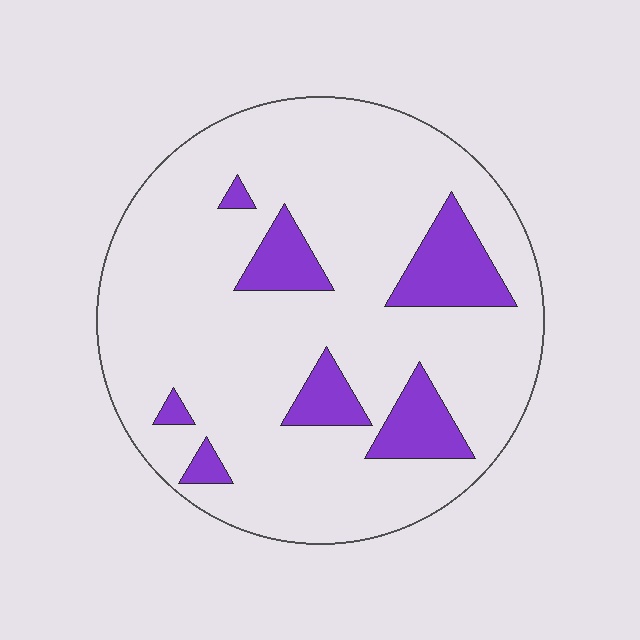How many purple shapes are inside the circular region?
7.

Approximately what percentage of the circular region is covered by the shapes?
Approximately 15%.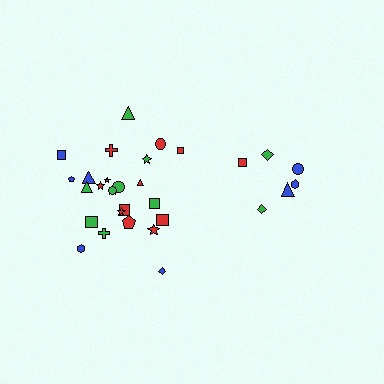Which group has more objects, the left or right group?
The left group.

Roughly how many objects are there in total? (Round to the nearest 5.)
Roughly 30 objects in total.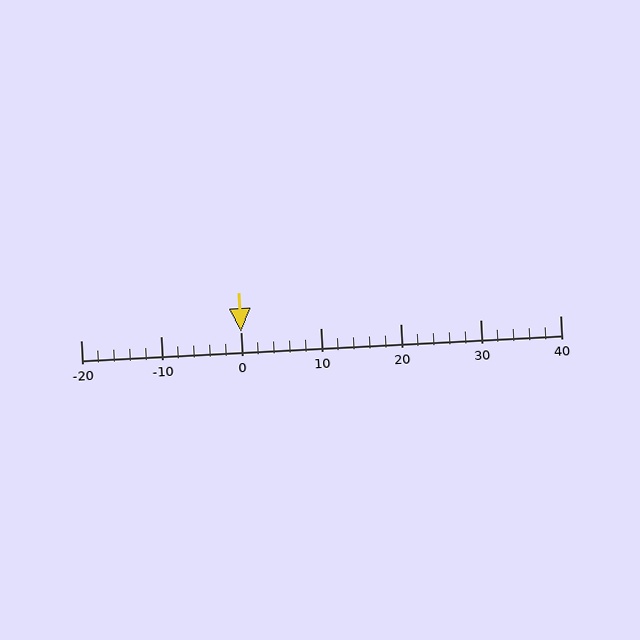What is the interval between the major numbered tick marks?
The major tick marks are spaced 10 units apart.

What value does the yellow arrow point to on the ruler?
The yellow arrow points to approximately 0.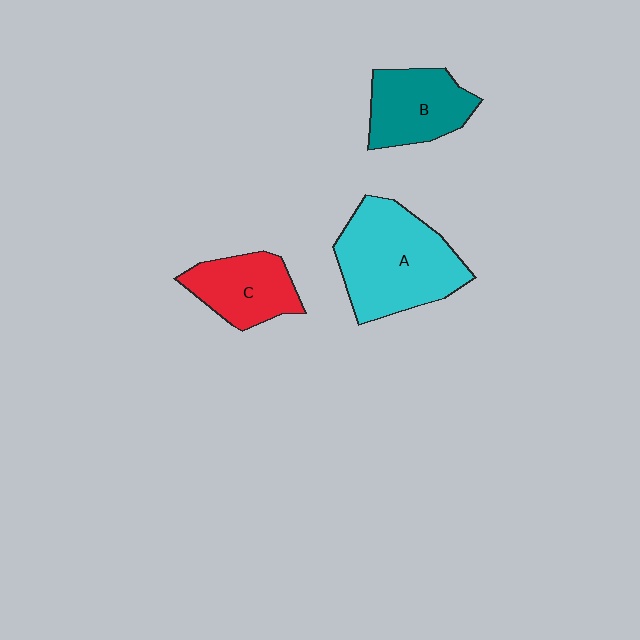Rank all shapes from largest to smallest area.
From largest to smallest: A (cyan), B (teal), C (red).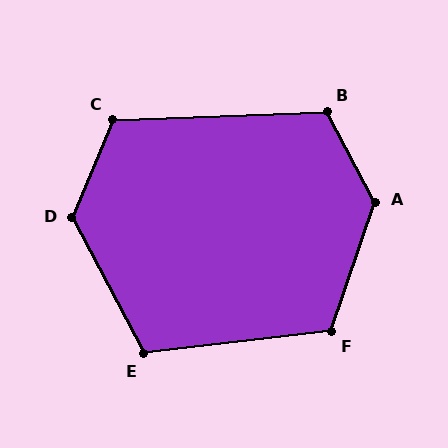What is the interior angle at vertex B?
Approximately 115 degrees (obtuse).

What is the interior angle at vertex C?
Approximately 115 degrees (obtuse).